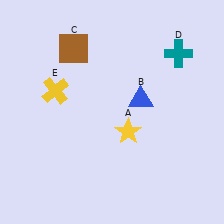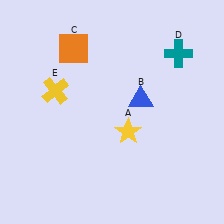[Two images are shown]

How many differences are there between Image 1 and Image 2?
There is 1 difference between the two images.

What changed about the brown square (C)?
In Image 1, C is brown. In Image 2, it changed to orange.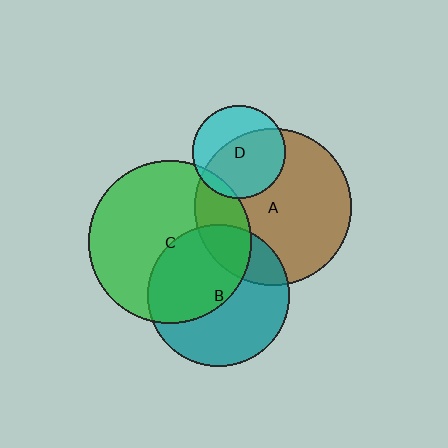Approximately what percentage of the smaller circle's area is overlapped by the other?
Approximately 20%.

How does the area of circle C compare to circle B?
Approximately 1.3 times.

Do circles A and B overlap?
Yes.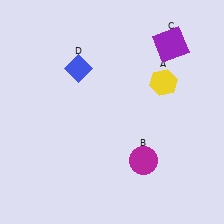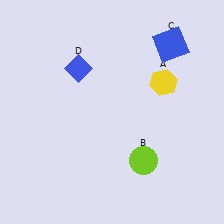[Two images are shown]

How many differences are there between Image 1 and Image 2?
There are 2 differences between the two images.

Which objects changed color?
B changed from magenta to lime. C changed from purple to blue.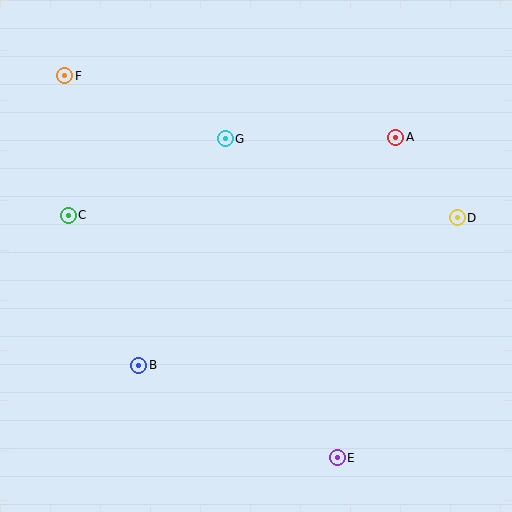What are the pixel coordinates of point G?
Point G is at (225, 139).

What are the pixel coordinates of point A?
Point A is at (396, 137).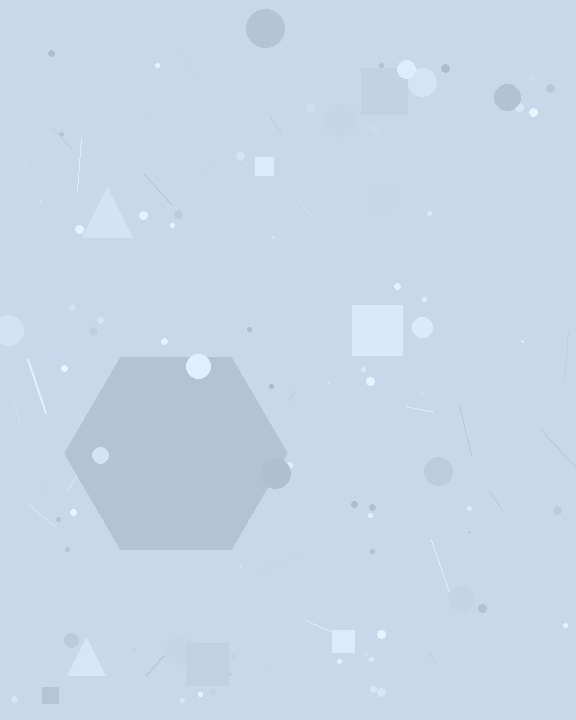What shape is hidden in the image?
A hexagon is hidden in the image.